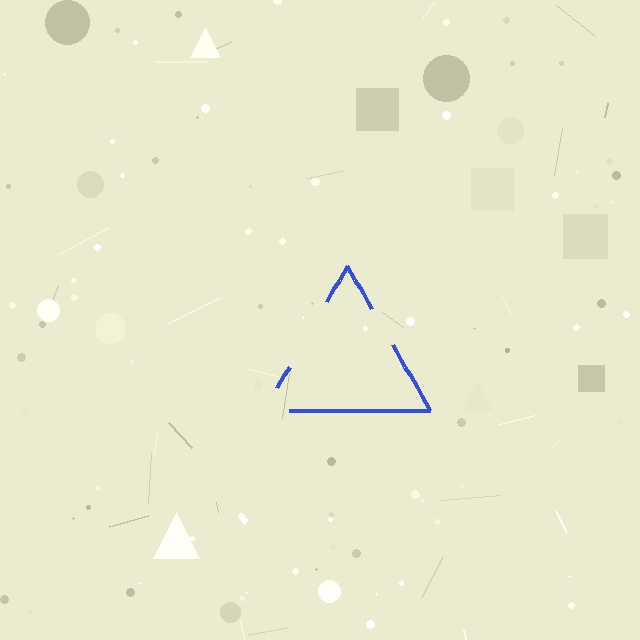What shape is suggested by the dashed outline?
The dashed outline suggests a triangle.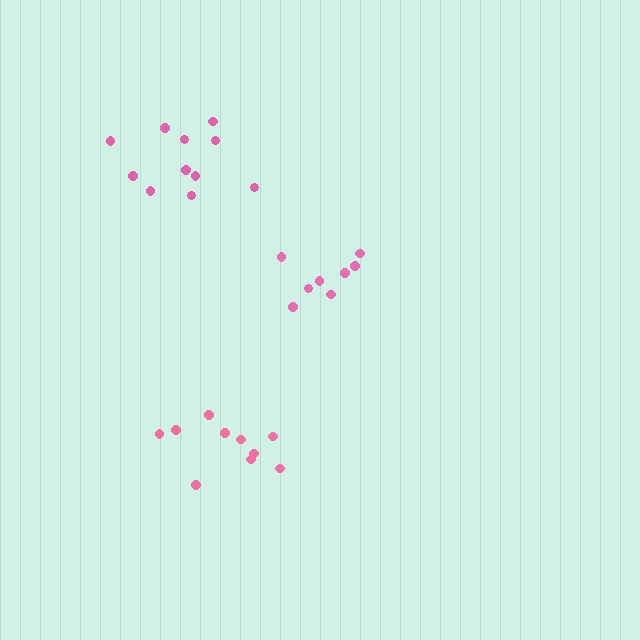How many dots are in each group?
Group 1: 8 dots, Group 2: 11 dots, Group 3: 10 dots (29 total).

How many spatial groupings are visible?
There are 3 spatial groupings.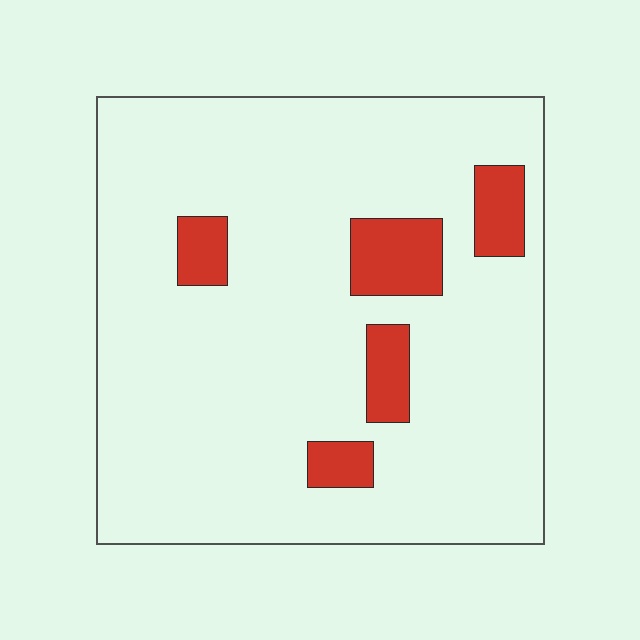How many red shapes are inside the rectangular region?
5.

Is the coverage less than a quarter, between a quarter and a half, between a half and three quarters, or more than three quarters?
Less than a quarter.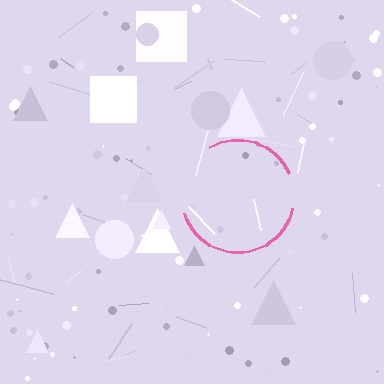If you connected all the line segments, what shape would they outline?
They would outline a circle.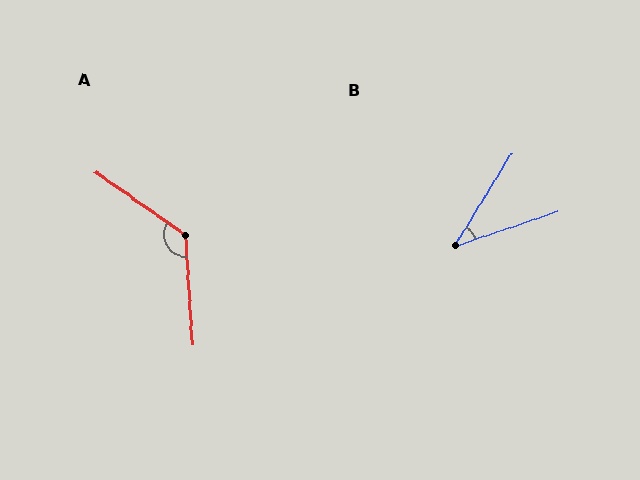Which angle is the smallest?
B, at approximately 40 degrees.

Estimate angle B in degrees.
Approximately 40 degrees.